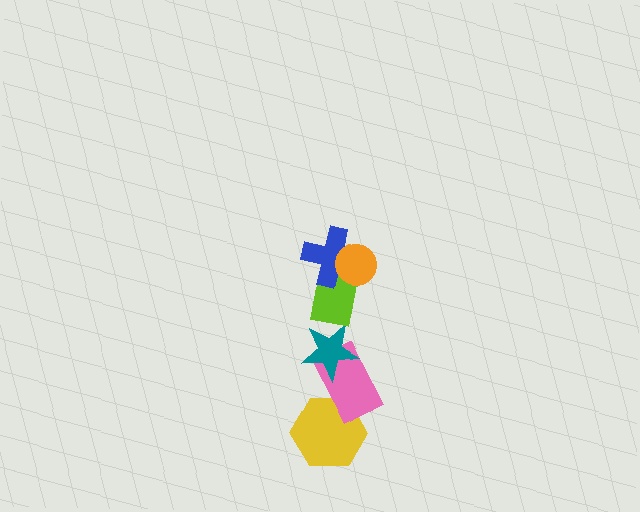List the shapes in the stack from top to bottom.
From top to bottom: the orange circle, the blue cross, the lime rectangle, the teal star, the pink rectangle, the yellow hexagon.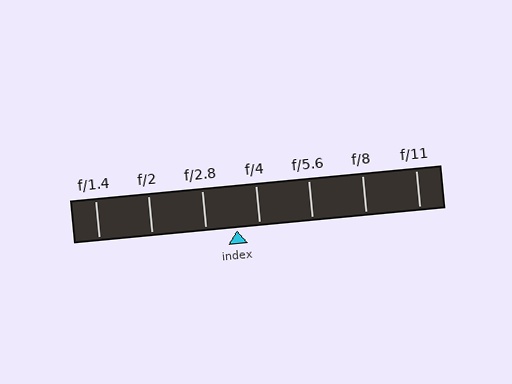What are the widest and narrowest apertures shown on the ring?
The widest aperture shown is f/1.4 and the narrowest is f/11.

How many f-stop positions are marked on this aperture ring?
There are 7 f-stop positions marked.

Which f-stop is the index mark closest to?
The index mark is closest to f/4.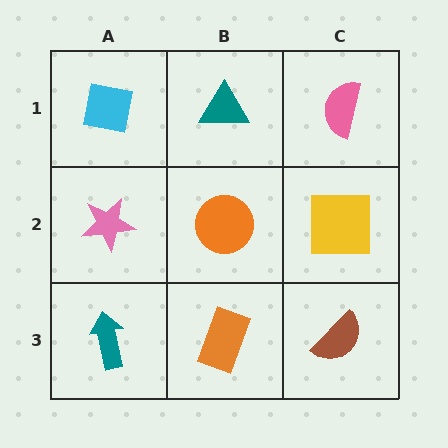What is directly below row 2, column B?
An orange rectangle.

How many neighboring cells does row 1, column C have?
2.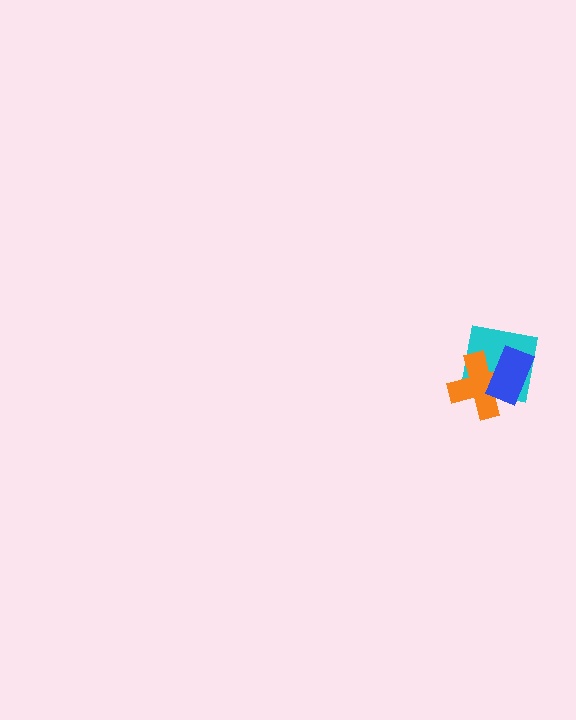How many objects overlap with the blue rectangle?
2 objects overlap with the blue rectangle.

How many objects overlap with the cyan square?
2 objects overlap with the cyan square.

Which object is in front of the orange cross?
The blue rectangle is in front of the orange cross.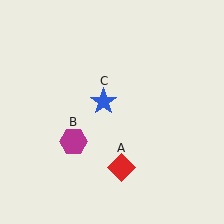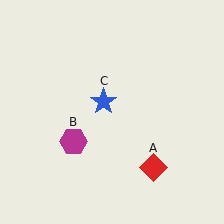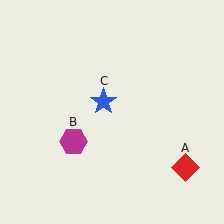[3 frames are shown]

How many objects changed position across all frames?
1 object changed position: red diamond (object A).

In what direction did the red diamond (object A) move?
The red diamond (object A) moved right.